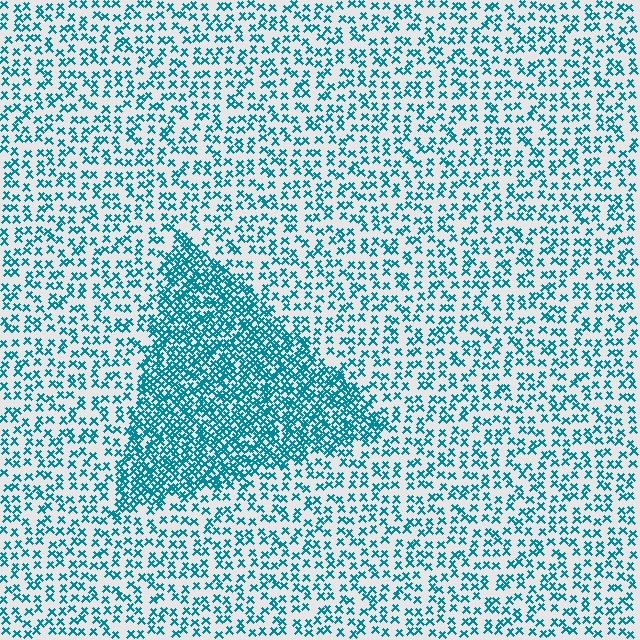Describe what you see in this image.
The image contains small teal elements arranged at two different densities. A triangle-shaped region is visible where the elements are more densely packed than the surrounding area.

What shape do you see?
I see a triangle.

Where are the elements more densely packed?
The elements are more densely packed inside the triangle boundary.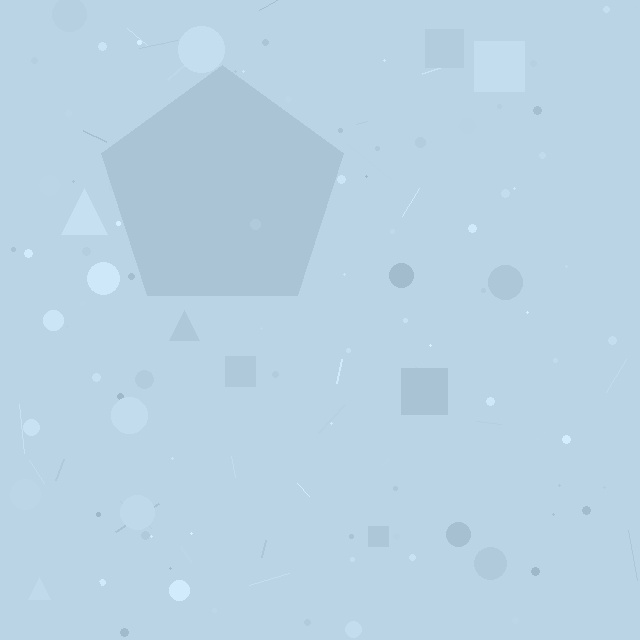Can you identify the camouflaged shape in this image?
The camouflaged shape is a pentagon.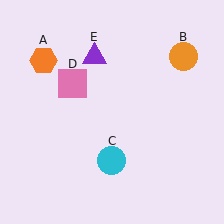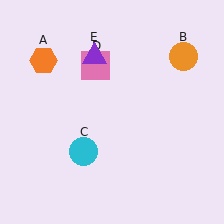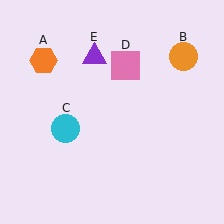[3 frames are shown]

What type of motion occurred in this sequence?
The cyan circle (object C), pink square (object D) rotated clockwise around the center of the scene.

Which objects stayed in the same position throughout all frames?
Orange hexagon (object A) and orange circle (object B) and purple triangle (object E) remained stationary.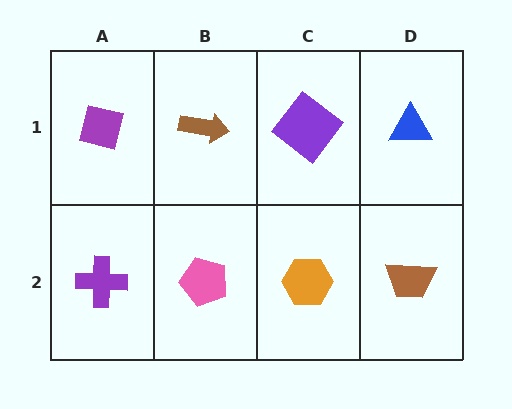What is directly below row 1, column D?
A brown trapezoid.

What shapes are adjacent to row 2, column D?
A blue triangle (row 1, column D), an orange hexagon (row 2, column C).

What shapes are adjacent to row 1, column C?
An orange hexagon (row 2, column C), a brown arrow (row 1, column B), a blue triangle (row 1, column D).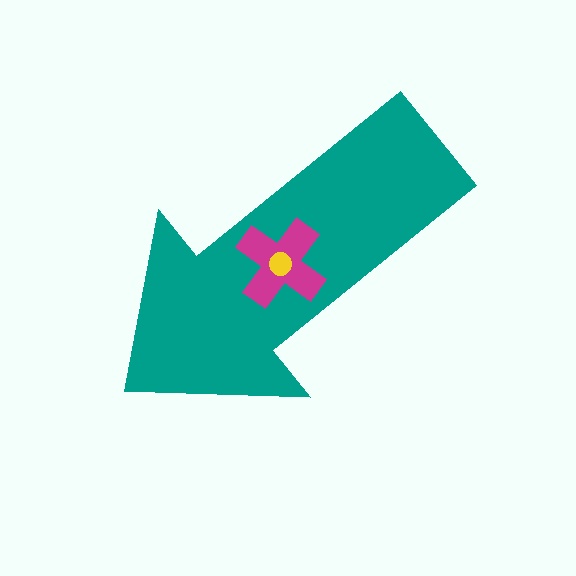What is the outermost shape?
The teal arrow.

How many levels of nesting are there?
3.